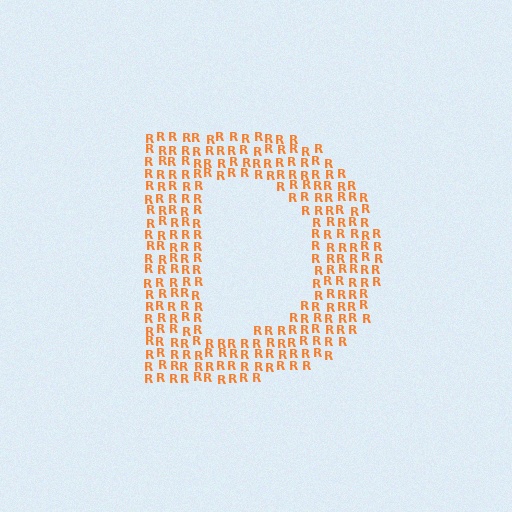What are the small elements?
The small elements are letter R's.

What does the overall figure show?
The overall figure shows the letter D.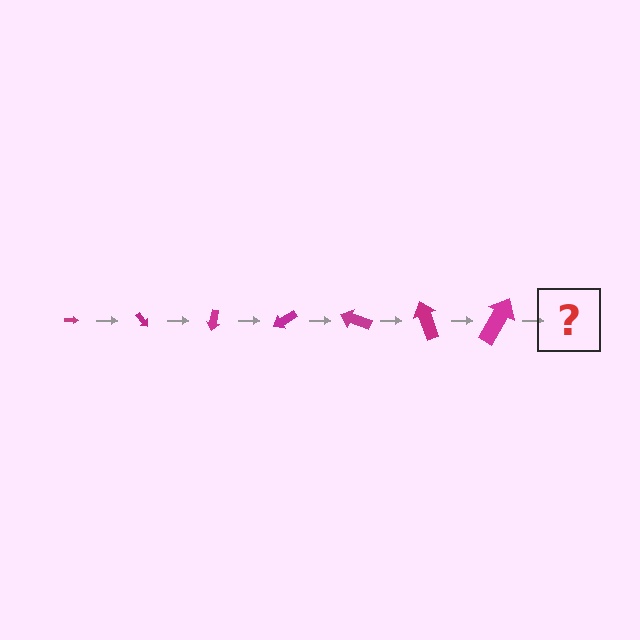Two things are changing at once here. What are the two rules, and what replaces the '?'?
The two rules are that the arrow grows larger each step and it rotates 50 degrees each step. The '?' should be an arrow, larger than the previous one and rotated 350 degrees from the start.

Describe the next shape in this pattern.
It should be an arrow, larger than the previous one and rotated 350 degrees from the start.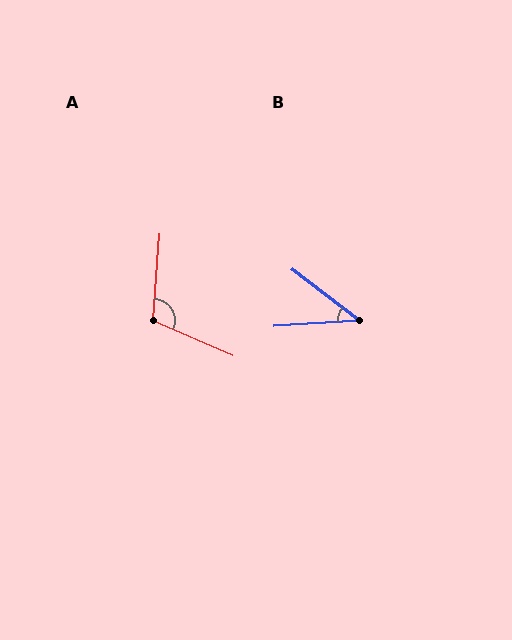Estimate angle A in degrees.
Approximately 109 degrees.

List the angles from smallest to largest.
B (41°), A (109°).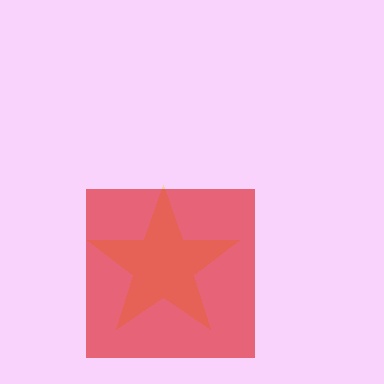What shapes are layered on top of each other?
The layered shapes are: a yellow star, a red square.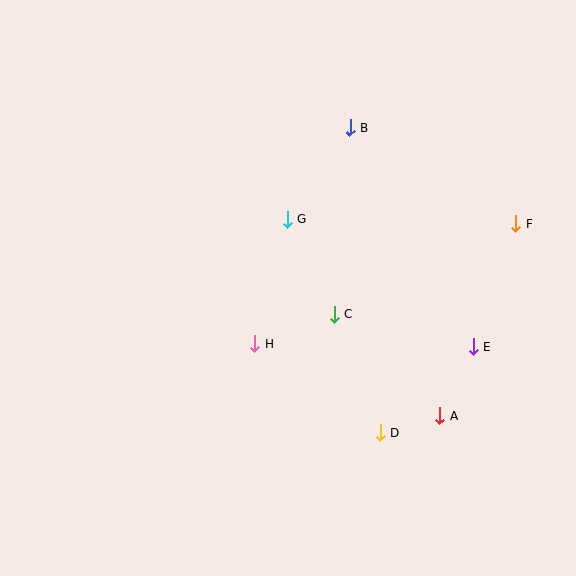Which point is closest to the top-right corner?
Point F is closest to the top-right corner.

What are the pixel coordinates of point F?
Point F is at (516, 224).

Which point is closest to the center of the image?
Point C at (334, 314) is closest to the center.